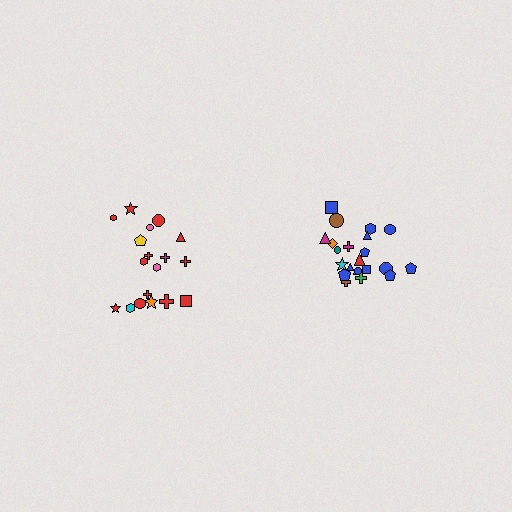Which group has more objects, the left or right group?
The right group.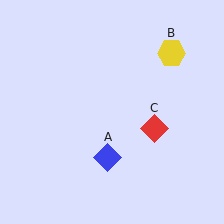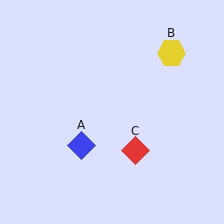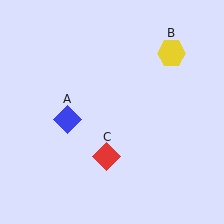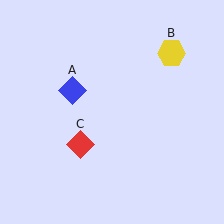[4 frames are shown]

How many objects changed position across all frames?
2 objects changed position: blue diamond (object A), red diamond (object C).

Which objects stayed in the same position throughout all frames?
Yellow hexagon (object B) remained stationary.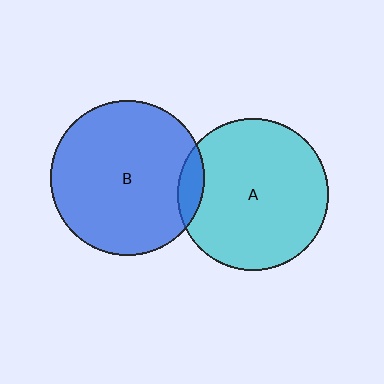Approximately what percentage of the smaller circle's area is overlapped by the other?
Approximately 10%.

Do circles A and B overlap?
Yes.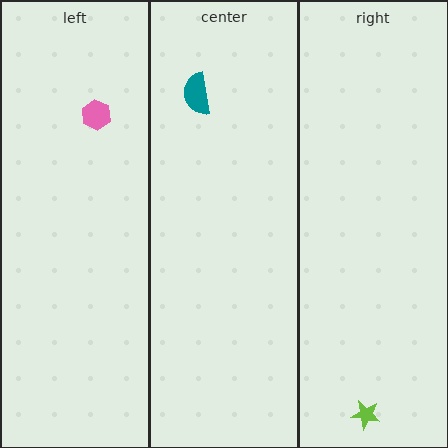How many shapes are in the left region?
1.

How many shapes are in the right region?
1.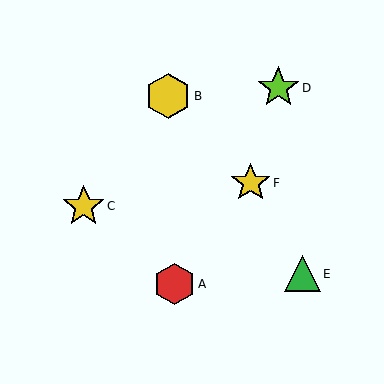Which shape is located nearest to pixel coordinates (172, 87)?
The yellow hexagon (labeled B) at (168, 96) is nearest to that location.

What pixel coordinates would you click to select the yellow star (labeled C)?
Click at (84, 206) to select the yellow star C.